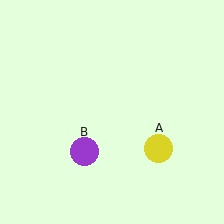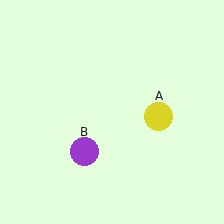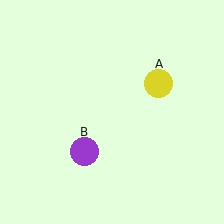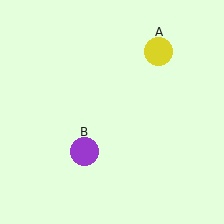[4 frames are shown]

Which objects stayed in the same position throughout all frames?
Purple circle (object B) remained stationary.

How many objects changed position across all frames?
1 object changed position: yellow circle (object A).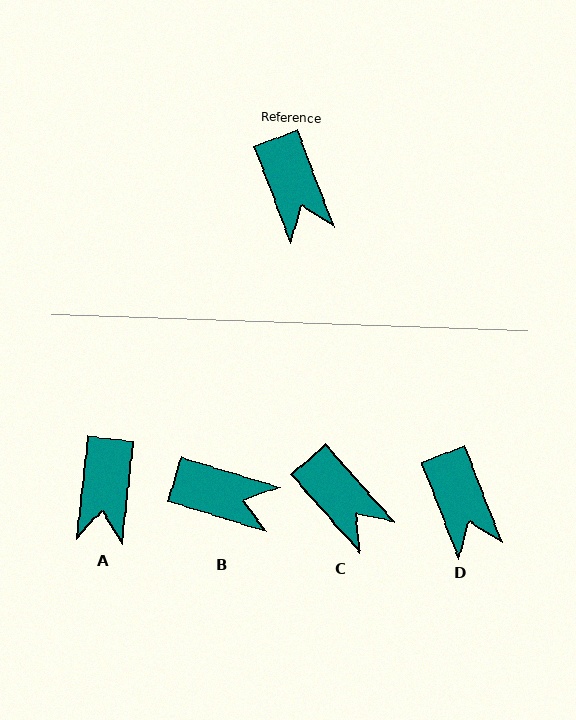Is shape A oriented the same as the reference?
No, it is off by about 27 degrees.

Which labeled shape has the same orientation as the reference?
D.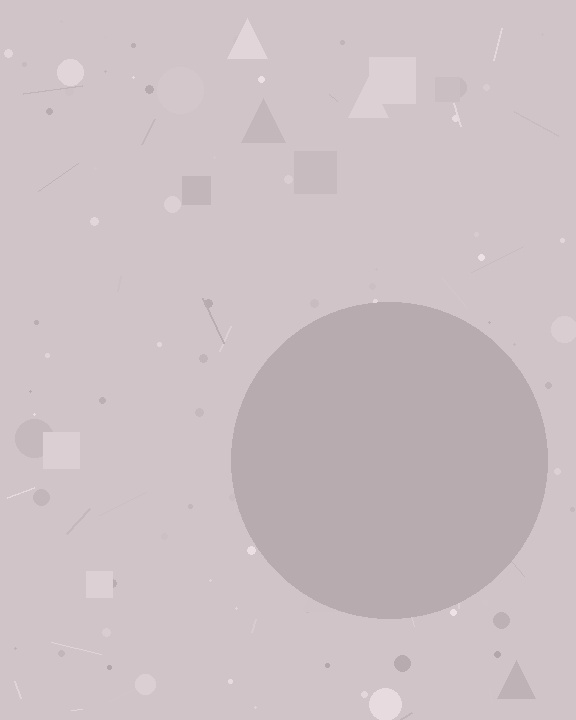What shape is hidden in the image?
A circle is hidden in the image.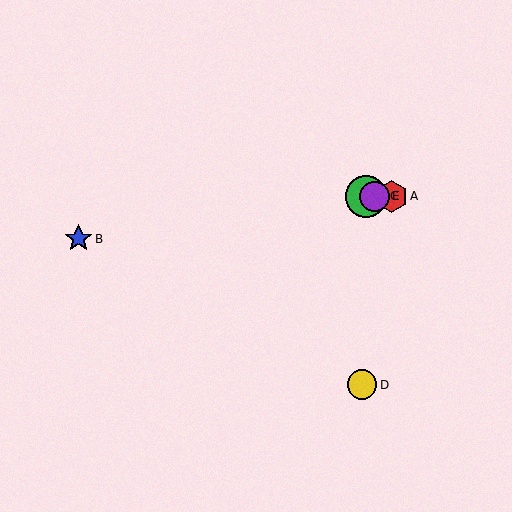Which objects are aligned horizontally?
Objects A, C, E are aligned horizontally.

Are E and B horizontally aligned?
No, E is at y≈196 and B is at y≈239.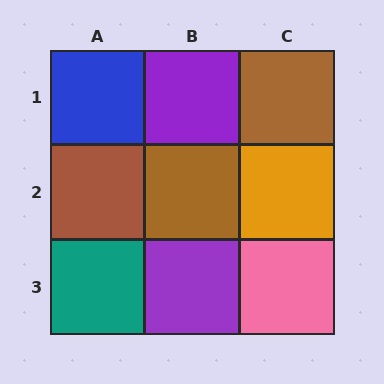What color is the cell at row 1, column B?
Purple.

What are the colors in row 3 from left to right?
Teal, purple, pink.